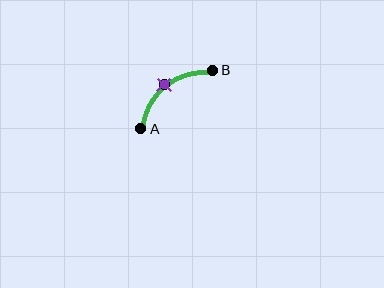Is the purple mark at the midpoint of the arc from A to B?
Yes. The purple mark lies on the arc at equal arc-length from both A and B — it is the arc midpoint.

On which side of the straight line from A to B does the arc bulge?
The arc bulges above and to the left of the straight line connecting A and B.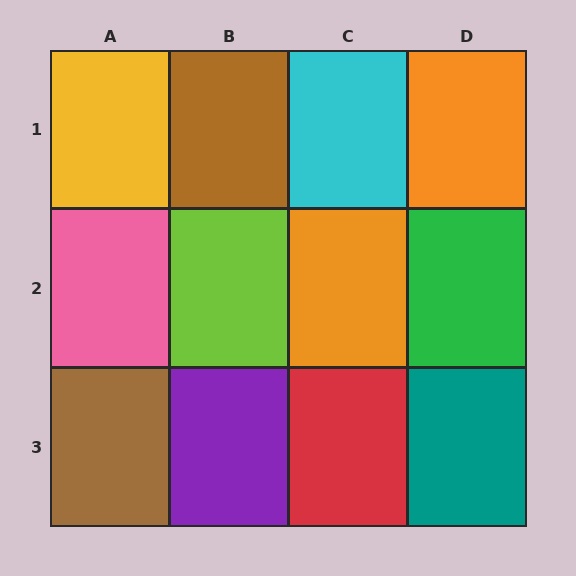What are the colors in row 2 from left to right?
Pink, lime, orange, green.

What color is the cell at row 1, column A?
Yellow.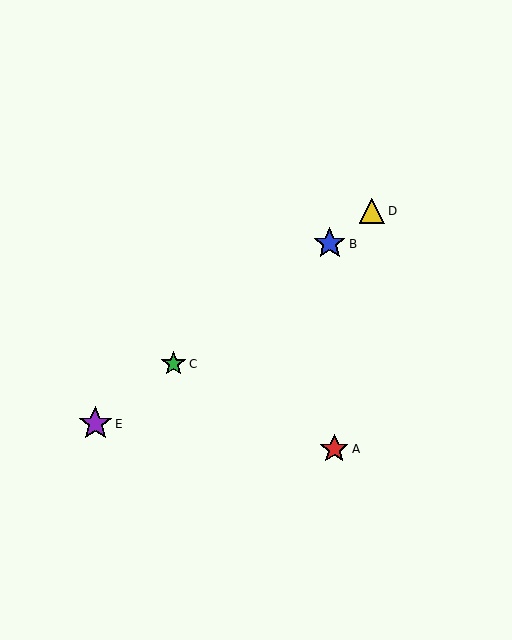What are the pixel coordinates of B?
Object B is at (330, 244).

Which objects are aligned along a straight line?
Objects B, C, D, E are aligned along a straight line.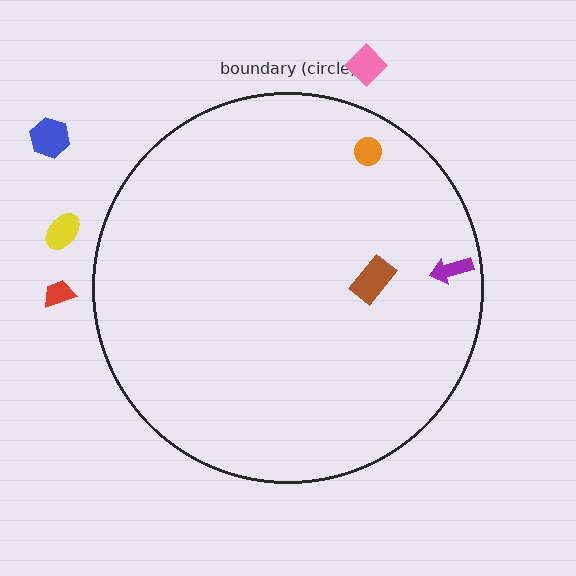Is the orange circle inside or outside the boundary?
Inside.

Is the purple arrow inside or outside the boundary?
Inside.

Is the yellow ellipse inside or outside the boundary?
Outside.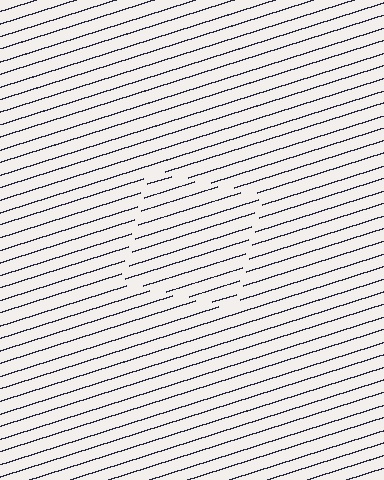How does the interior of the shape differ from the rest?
The interior of the shape contains the same grating, shifted by half a period — the contour is defined by the phase discontinuity where line-ends from the inner and outer gratings abut.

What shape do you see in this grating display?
An illusory square. The interior of the shape contains the same grating, shifted by half a period — the contour is defined by the phase discontinuity where line-ends from the inner and outer gratings abut.